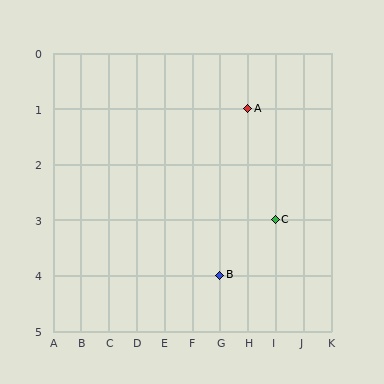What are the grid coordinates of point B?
Point B is at grid coordinates (G, 4).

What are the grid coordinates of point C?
Point C is at grid coordinates (I, 3).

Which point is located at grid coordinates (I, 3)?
Point C is at (I, 3).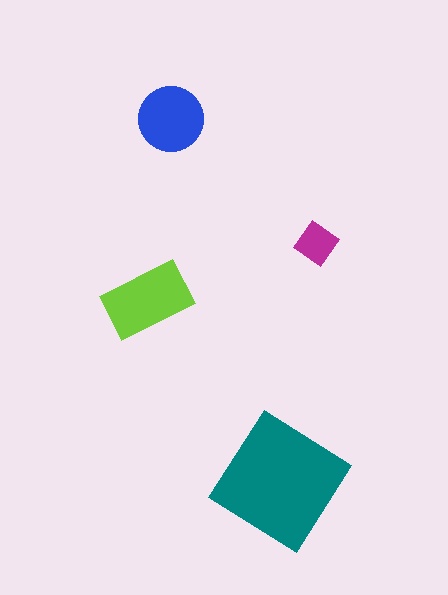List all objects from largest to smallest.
The teal diamond, the lime rectangle, the blue circle, the magenta diamond.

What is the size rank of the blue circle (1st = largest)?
3rd.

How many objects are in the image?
There are 4 objects in the image.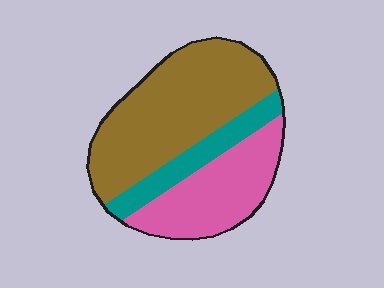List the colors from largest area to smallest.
From largest to smallest: brown, pink, teal.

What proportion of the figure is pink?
Pink takes up about one third (1/3) of the figure.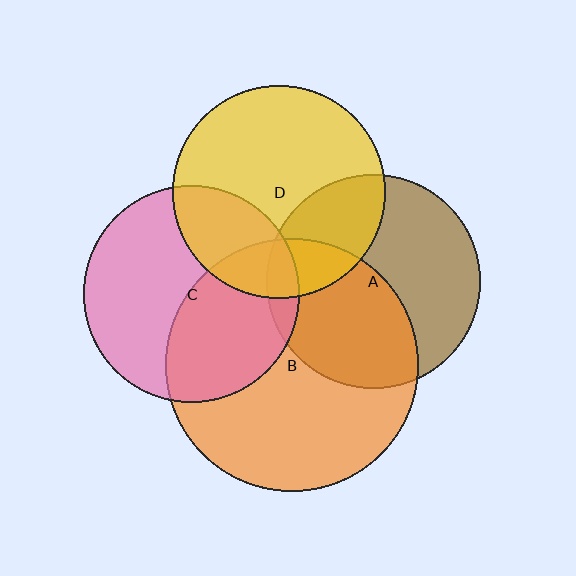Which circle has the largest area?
Circle B (orange).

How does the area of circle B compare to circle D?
Approximately 1.4 times.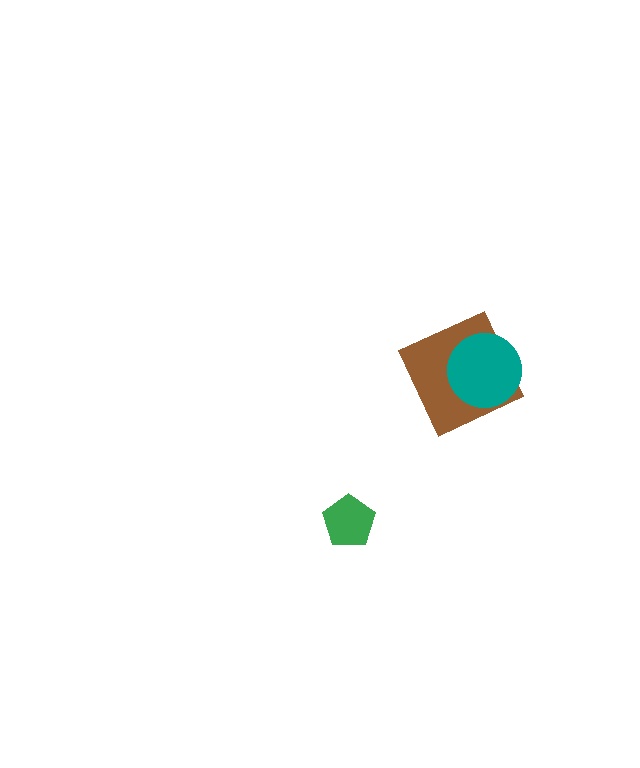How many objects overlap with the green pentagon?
0 objects overlap with the green pentagon.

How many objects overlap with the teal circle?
1 object overlaps with the teal circle.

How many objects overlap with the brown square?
1 object overlaps with the brown square.